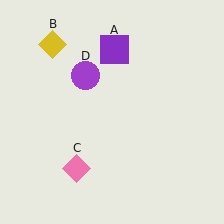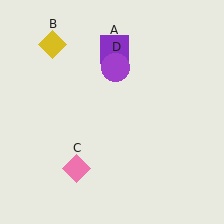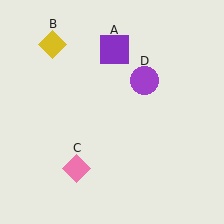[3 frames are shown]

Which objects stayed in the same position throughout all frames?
Purple square (object A) and yellow diamond (object B) and pink diamond (object C) remained stationary.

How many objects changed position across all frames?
1 object changed position: purple circle (object D).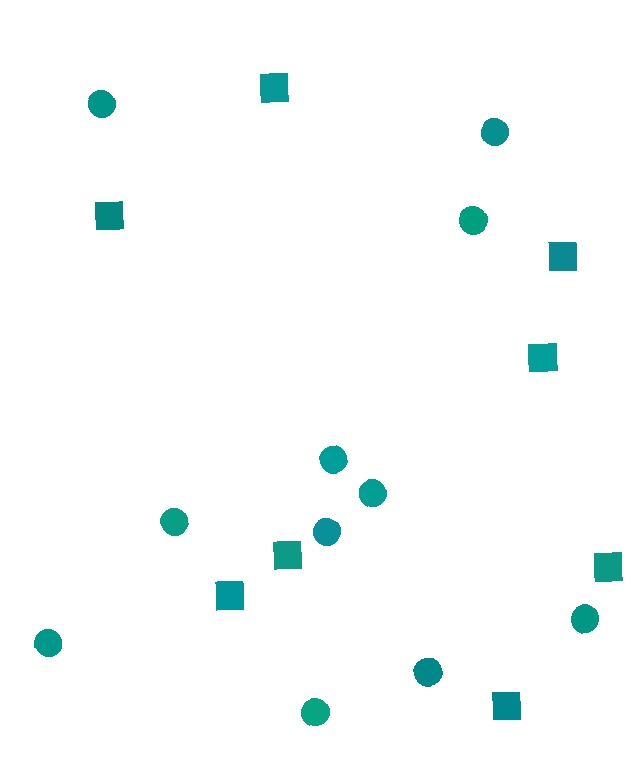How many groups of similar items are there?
There are 2 groups: one group of circles (11) and one group of squares (8).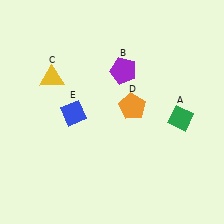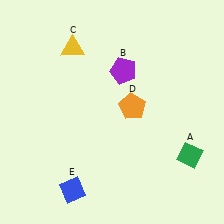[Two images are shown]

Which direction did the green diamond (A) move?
The green diamond (A) moved down.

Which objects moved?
The objects that moved are: the green diamond (A), the yellow triangle (C), the blue diamond (E).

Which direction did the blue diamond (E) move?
The blue diamond (E) moved down.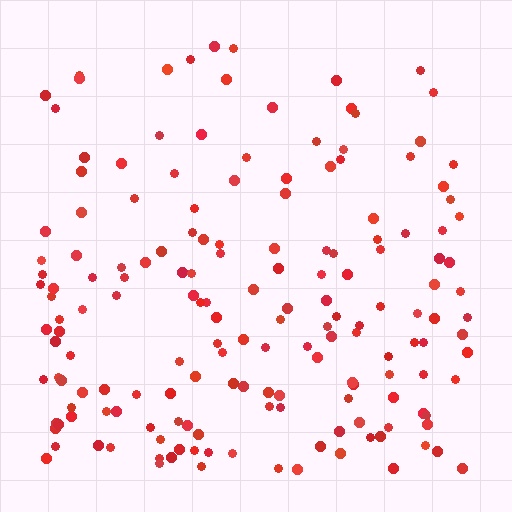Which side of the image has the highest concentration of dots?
The bottom.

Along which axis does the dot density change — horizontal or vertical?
Vertical.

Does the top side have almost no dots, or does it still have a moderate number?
Still a moderate number, just noticeably fewer than the bottom.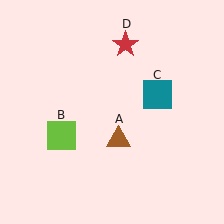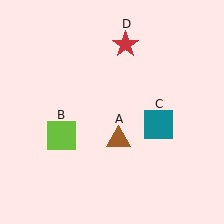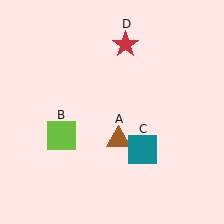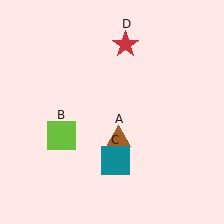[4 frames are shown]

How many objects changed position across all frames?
1 object changed position: teal square (object C).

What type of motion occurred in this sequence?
The teal square (object C) rotated clockwise around the center of the scene.